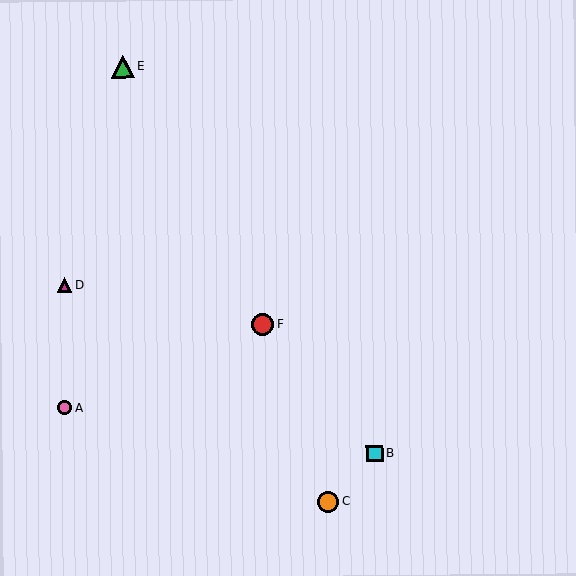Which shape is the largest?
The green triangle (labeled E) is the largest.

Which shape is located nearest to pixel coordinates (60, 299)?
The magenta triangle (labeled D) at (65, 285) is nearest to that location.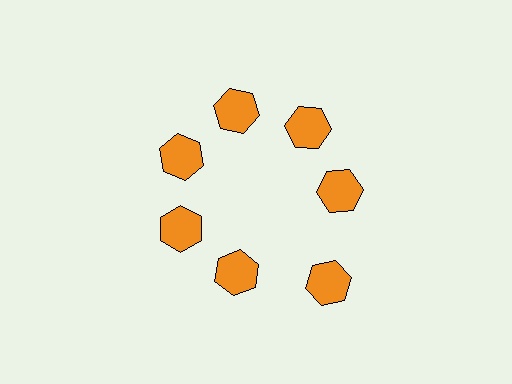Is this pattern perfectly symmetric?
No. The 7 orange hexagons are arranged in a ring, but one element near the 5 o'clock position is pushed outward from the center, breaking the 7-fold rotational symmetry.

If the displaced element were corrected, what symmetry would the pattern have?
It would have 7-fold rotational symmetry — the pattern would map onto itself every 51 degrees.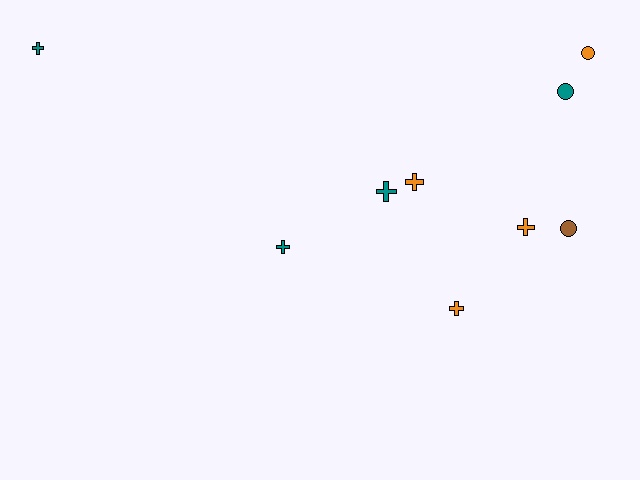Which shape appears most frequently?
Cross, with 6 objects.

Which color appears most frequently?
Teal, with 4 objects.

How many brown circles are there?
There is 1 brown circle.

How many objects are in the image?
There are 9 objects.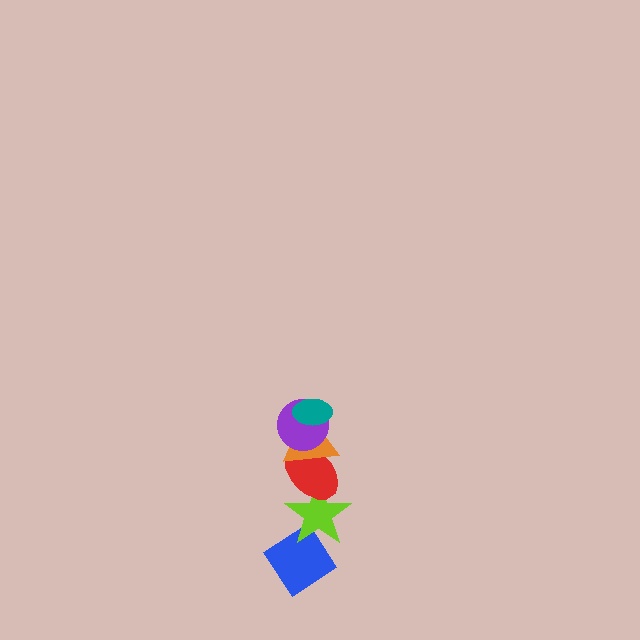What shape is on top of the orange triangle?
The purple circle is on top of the orange triangle.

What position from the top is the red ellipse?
The red ellipse is 4th from the top.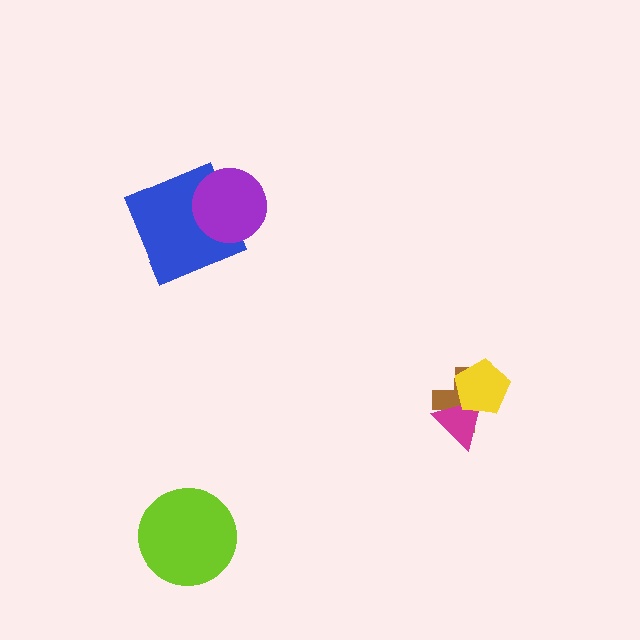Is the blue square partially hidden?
Yes, it is partially covered by another shape.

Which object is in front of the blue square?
The purple circle is in front of the blue square.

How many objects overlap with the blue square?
1 object overlaps with the blue square.